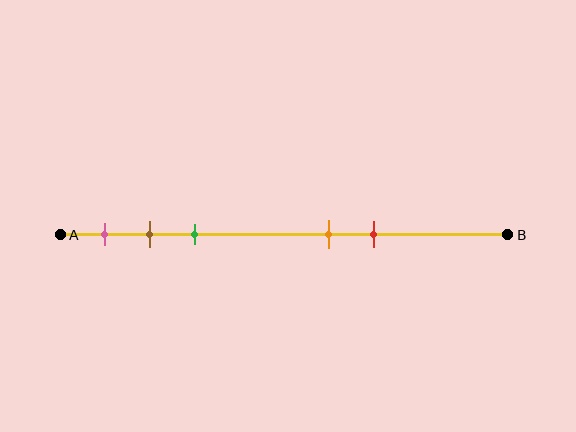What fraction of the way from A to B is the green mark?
The green mark is approximately 30% (0.3) of the way from A to B.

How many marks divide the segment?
There are 5 marks dividing the segment.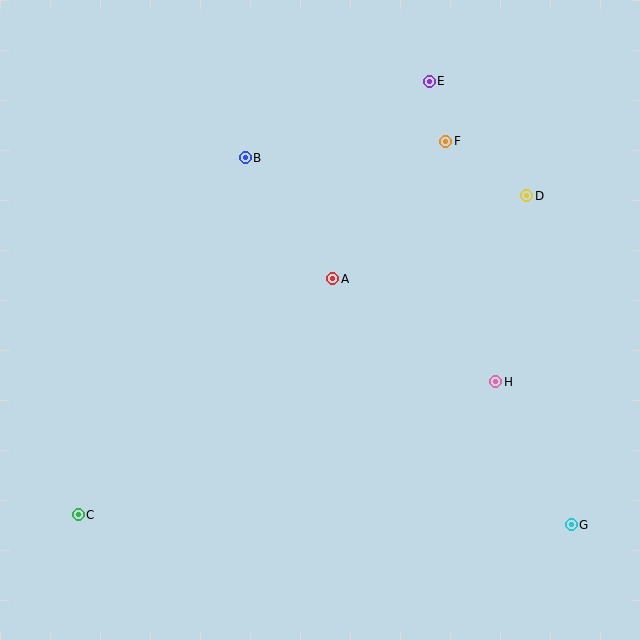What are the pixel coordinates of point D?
Point D is at (527, 196).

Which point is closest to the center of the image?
Point A at (333, 279) is closest to the center.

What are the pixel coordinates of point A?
Point A is at (333, 279).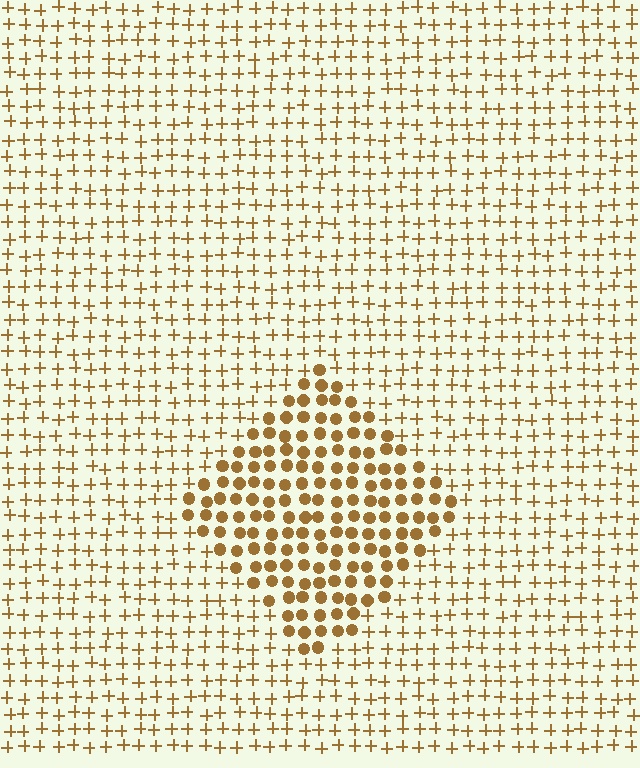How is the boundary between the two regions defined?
The boundary is defined by a change in element shape: circles inside vs. plus signs outside. All elements share the same color and spacing.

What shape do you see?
I see a diamond.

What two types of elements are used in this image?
The image uses circles inside the diamond region and plus signs outside it.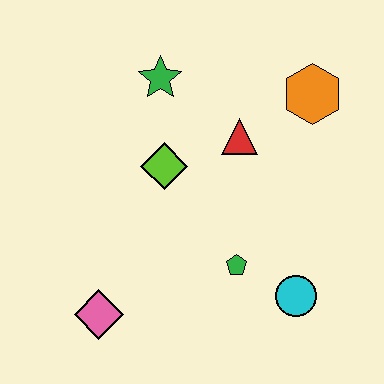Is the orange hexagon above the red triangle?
Yes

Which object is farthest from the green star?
The cyan circle is farthest from the green star.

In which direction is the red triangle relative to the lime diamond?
The red triangle is to the right of the lime diamond.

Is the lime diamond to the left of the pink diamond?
No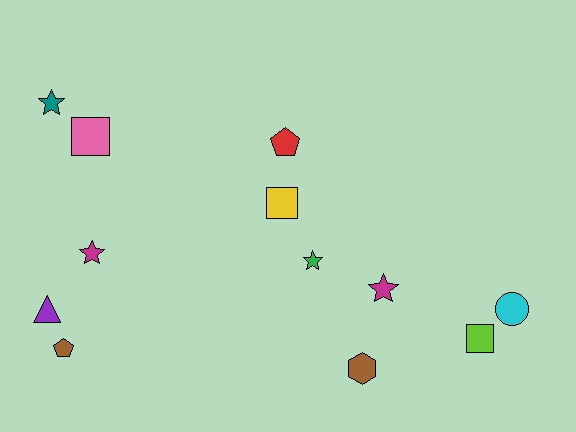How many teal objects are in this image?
There is 1 teal object.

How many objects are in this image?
There are 12 objects.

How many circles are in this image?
There is 1 circle.